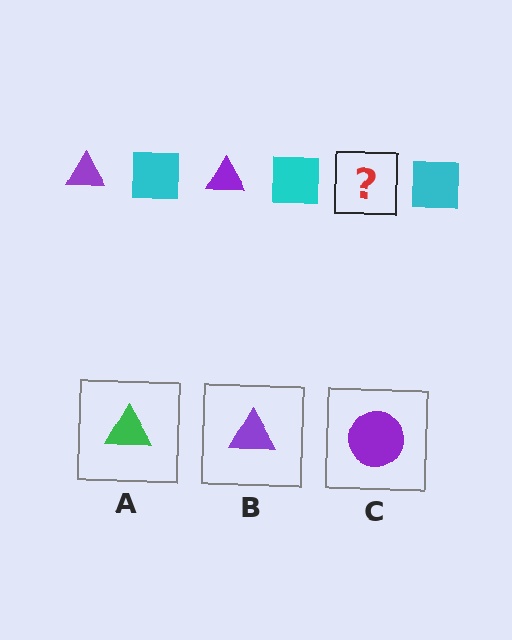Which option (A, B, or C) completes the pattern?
B.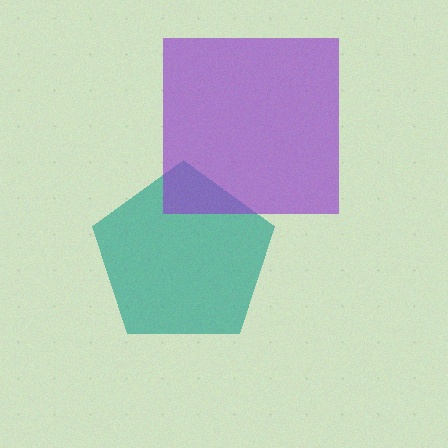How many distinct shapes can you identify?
There are 2 distinct shapes: a teal pentagon, a purple square.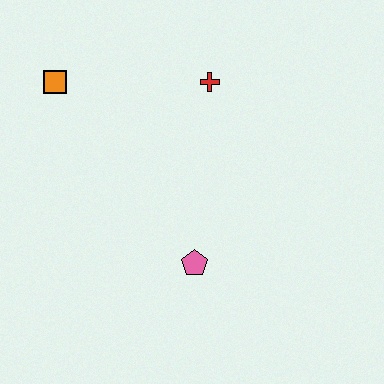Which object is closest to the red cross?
The orange square is closest to the red cross.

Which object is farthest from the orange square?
The pink pentagon is farthest from the orange square.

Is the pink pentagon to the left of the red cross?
Yes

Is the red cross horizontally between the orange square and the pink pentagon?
No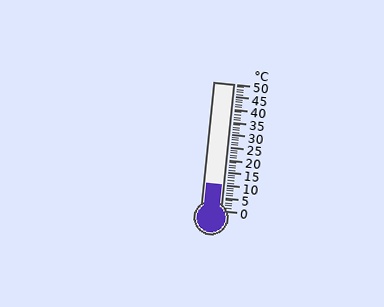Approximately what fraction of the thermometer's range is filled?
The thermometer is filled to approximately 20% of its range.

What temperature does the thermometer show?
The thermometer shows approximately 10°C.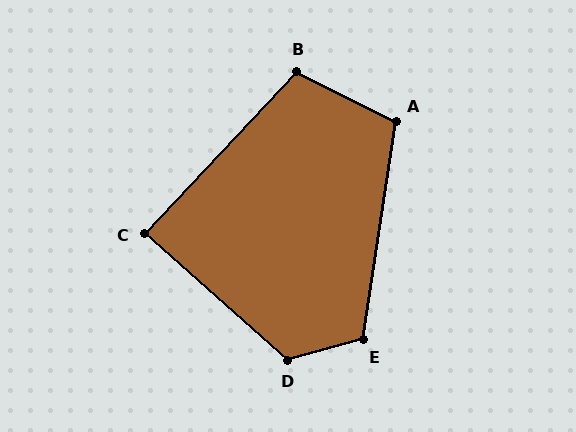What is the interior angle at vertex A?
Approximately 108 degrees (obtuse).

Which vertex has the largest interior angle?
D, at approximately 123 degrees.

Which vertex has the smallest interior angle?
C, at approximately 88 degrees.